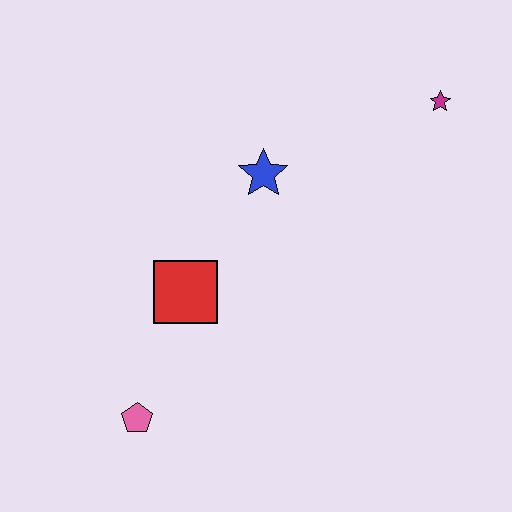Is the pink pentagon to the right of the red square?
No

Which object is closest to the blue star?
The red square is closest to the blue star.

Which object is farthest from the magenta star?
The pink pentagon is farthest from the magenta star.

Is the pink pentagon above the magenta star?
No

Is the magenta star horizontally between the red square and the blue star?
No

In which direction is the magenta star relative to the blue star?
The magenta star is to the right of the blue star.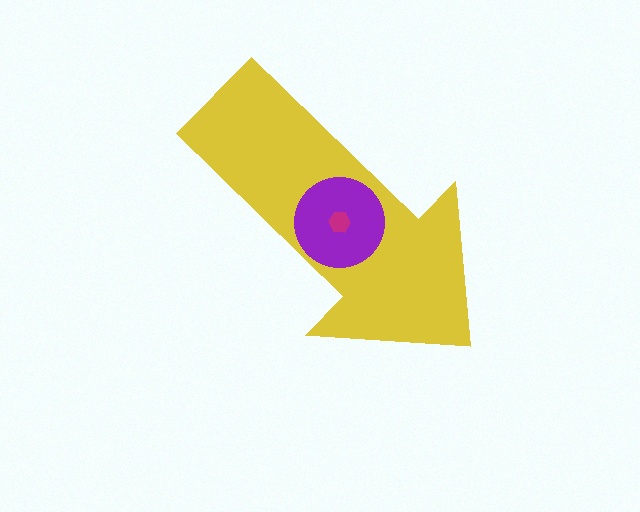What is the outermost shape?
The yellow arrow.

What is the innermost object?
The magenta hexagon.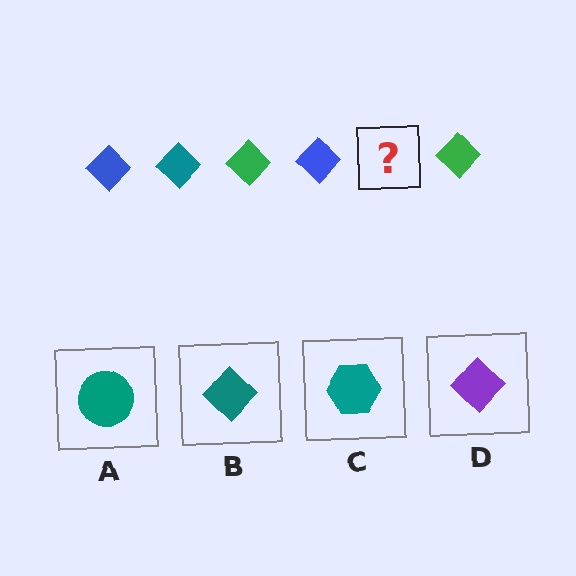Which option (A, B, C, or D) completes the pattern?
B.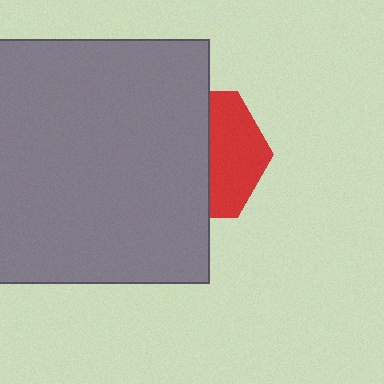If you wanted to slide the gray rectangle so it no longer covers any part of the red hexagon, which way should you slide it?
Slide it left — that is the most direct way to separate the two shapes.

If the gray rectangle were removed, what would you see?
You would see the complete red hexagon.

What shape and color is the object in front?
The object in front is a gray rectangle.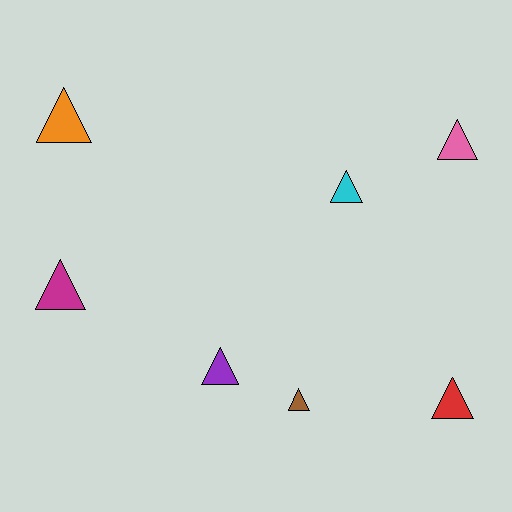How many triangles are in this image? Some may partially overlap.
There are 7 triangles.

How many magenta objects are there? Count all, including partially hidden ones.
There is 1 magenta object.